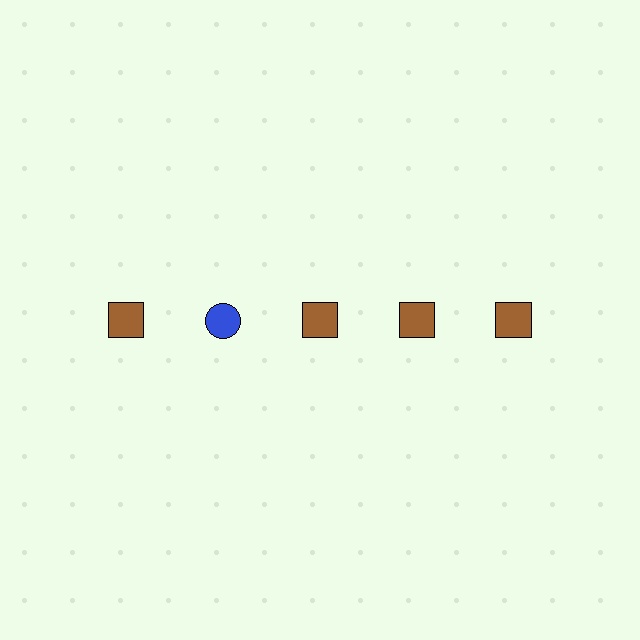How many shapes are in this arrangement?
There are 5 shapes arranged in a grid pattern.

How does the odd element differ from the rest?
It differs in both color (blue instead of brown) and shape (circle instead of square).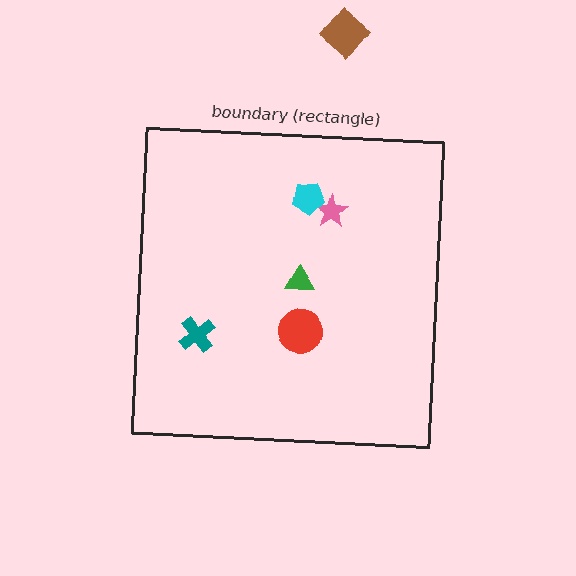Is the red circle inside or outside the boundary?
Inside.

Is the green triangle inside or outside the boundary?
Inside.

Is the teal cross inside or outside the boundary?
Inside.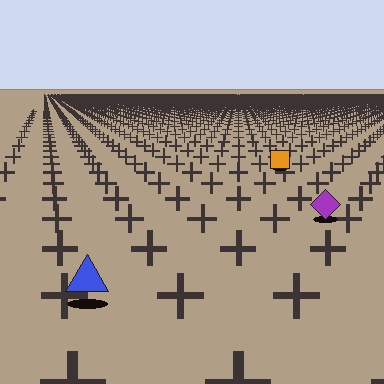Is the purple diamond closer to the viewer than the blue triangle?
No. The blue triangle is closer — you can tell from the texture gradient: the ground texture is coarser near it.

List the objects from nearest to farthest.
From nearest to farthest: the blue triangle, the purple diamond, the orange square.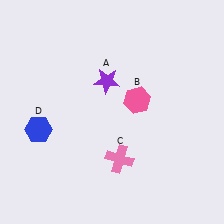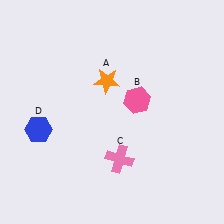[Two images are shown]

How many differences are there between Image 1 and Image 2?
There is 1 difference between the two images.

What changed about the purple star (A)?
In Image 1, A is purple. In Image 2, it changed to orange.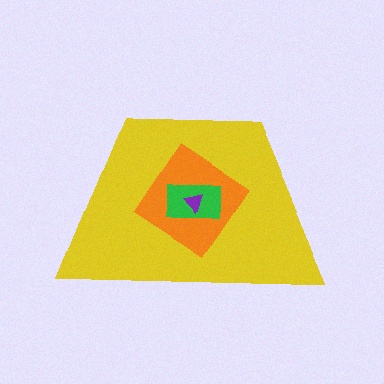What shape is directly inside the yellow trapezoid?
The orange diamond.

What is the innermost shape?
The purple triangle.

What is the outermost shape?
The yellow trapezoid.